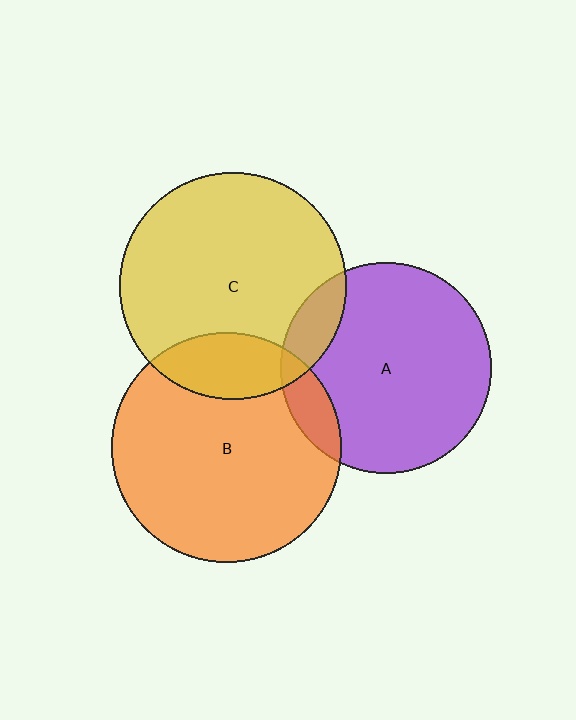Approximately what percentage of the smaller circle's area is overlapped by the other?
Approximately 10%.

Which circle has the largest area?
Circle B (orange).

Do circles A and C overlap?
Yes.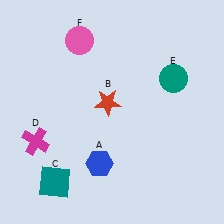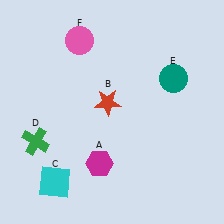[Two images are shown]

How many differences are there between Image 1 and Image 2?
There are 3 differences between the two images.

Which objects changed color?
A changed from blue to magenta. C changed from teal to cyan. D changed from magenta to green.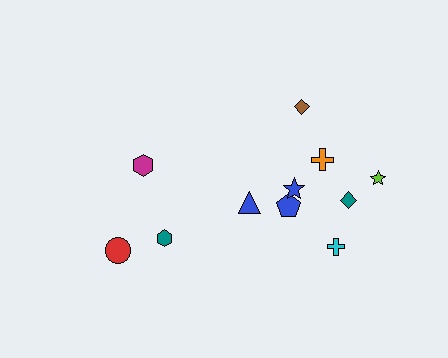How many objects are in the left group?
There are 3 objects.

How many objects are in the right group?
There are 8 objects.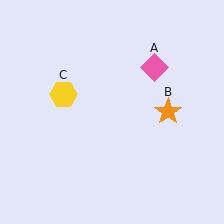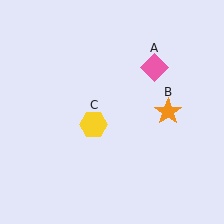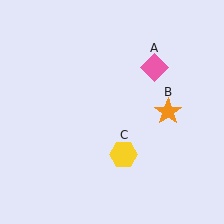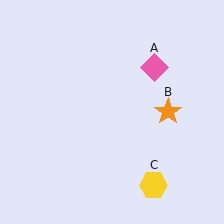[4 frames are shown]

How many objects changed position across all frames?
1 object changed position: yellow hexagon (object C).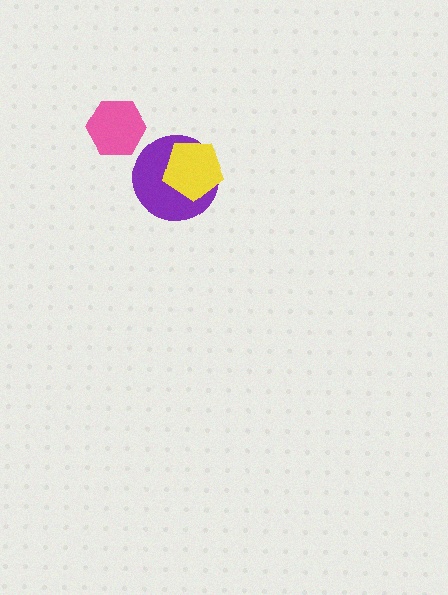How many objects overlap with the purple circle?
1 object overlaps with the purple circle.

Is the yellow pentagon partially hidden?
No, no other shape covers it.